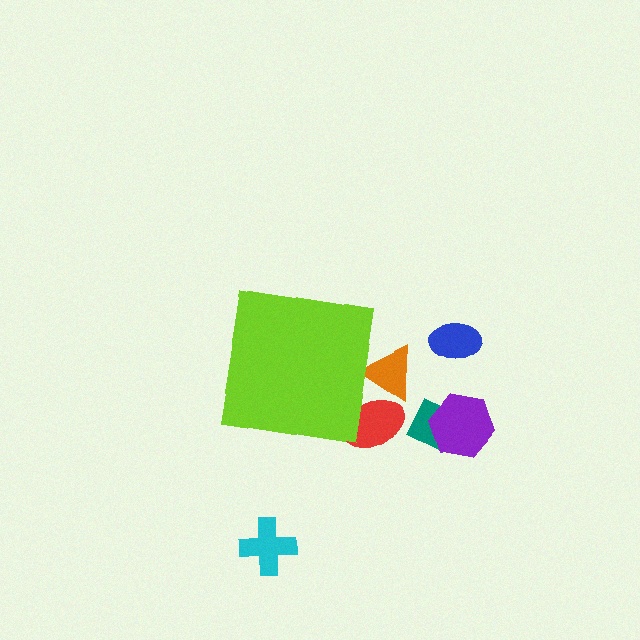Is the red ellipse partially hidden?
Yes, the red ellipse is partially hidden behind the lime square.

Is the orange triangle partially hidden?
Yes, the orange triangle is partially hidden behind the lime square.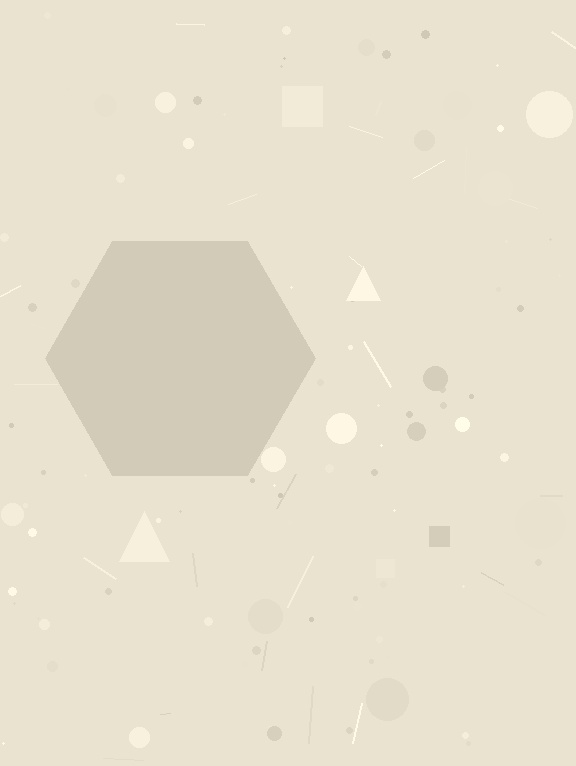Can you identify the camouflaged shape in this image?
The camouflaged shape is a hexagon.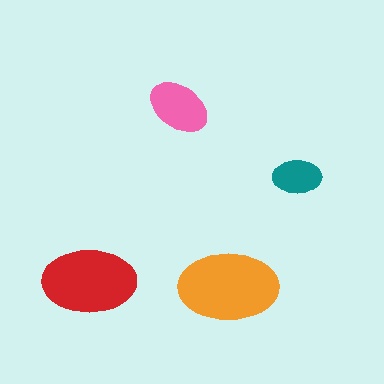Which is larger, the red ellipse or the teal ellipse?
The red one.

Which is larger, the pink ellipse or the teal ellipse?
The pink one.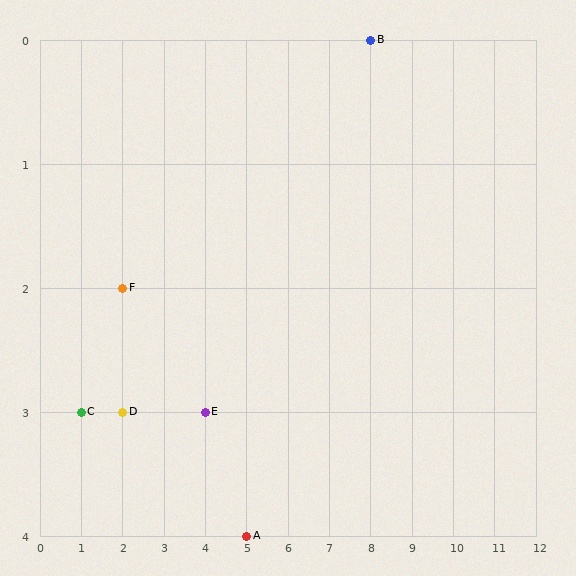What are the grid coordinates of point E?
Point E is at grid coordinates (4, 3).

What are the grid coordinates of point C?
Point C is at grid coordinates (1, 3).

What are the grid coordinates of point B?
Point B is at grid coordinates (8, 0).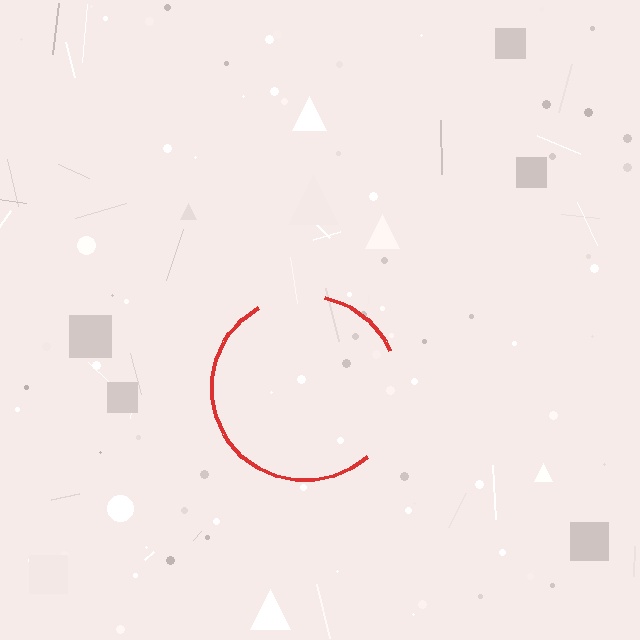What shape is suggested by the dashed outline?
The dashed outline suggests a circle.